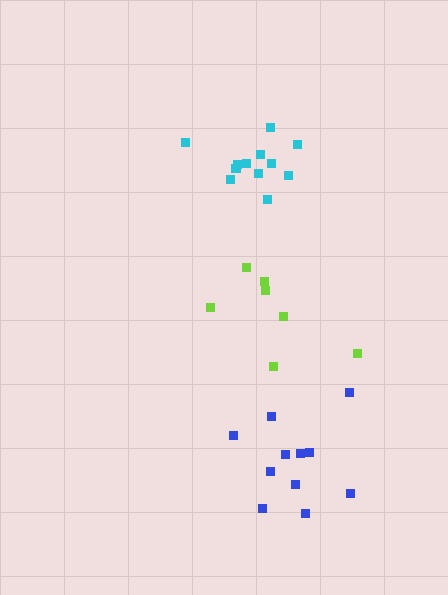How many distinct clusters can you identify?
There are 3 distinct clusters.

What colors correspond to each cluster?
The clusters are colored: cyan, lime, blue.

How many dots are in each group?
Group 1: 12 dots, Group 2: 7 dots, Group 3: 11 dots (30 total).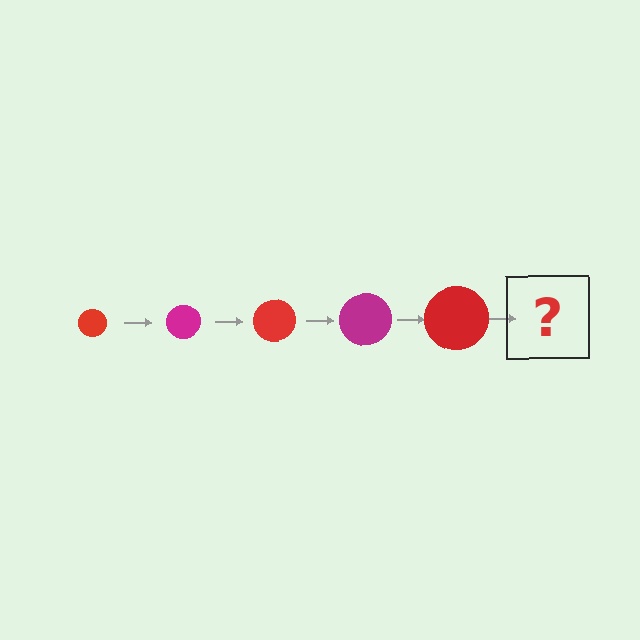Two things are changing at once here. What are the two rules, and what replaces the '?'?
The two rules are that the circle grows larger each step and the color cycles through red and magenta. The '?' should be a magenta circle, larger than the previous one.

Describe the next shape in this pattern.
It should be a magenta circle, larger than the previous one.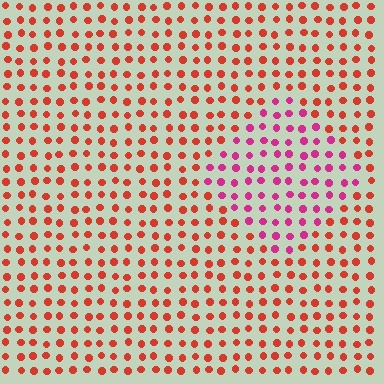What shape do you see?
I see a diamond.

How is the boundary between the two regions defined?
The boundary is defined purely by a slight shift in hue (about 41 degrees). Spacing, size, and orientation are identical on both sides.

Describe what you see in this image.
The image is filled with small red elements in a uniform arrangement. A diamond-shaped region is visible where the elements are tinted to a slightly different hue, forming a subtle color boundary.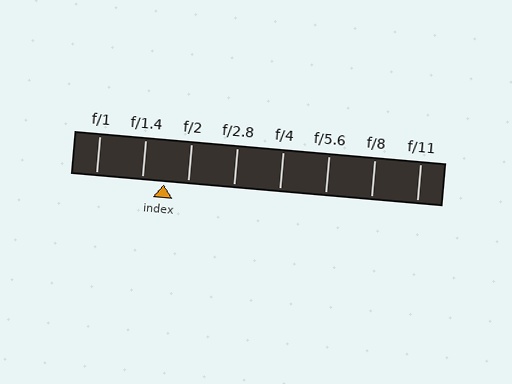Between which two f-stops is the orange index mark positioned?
The index mark is between f/1.4 and f/2.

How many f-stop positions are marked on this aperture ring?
There are 8 f-stop positions marked.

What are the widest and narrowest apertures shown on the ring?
The widest aperture shown is f/1 and the narrowest is f/11.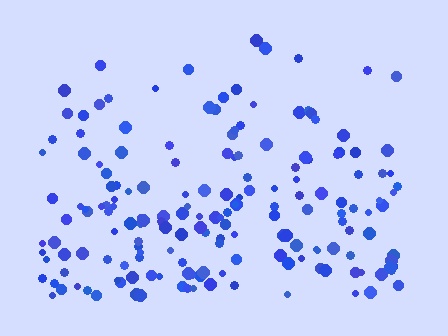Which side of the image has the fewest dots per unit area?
The top.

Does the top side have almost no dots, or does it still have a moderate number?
Still a moderate number, just noticeably fewer than the bottom.